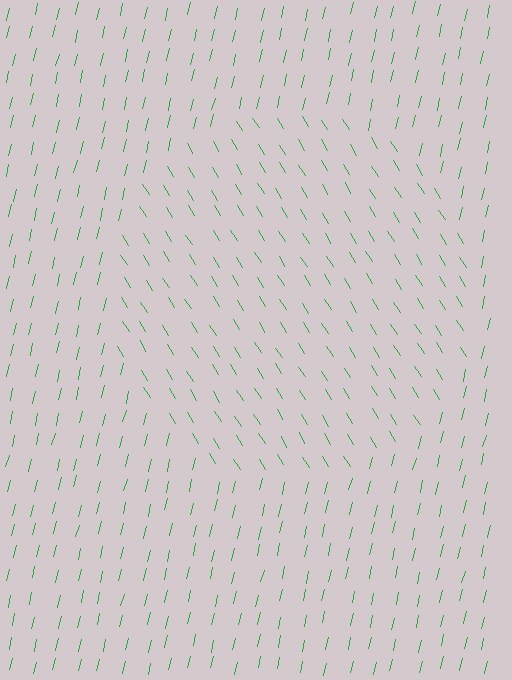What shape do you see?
I see a circle.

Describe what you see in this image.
The image is filled with small green line segments. A circle region in the image has lines oriented differently from the surrounding lines, creating a visible texture boundary.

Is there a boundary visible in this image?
Yes, there is a texture boundary formed by a change in line orientation.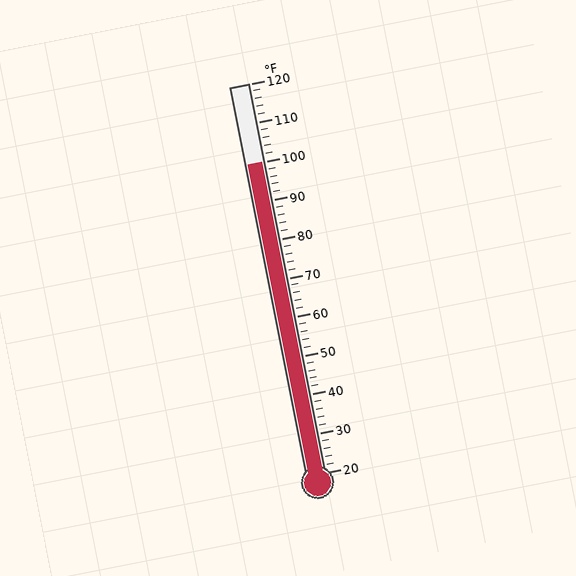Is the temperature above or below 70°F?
The temperature is above 70°F.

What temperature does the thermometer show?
The thermometer shows approximately 100°F.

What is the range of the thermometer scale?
The thermometer scale ranges from 20°F to 120°F.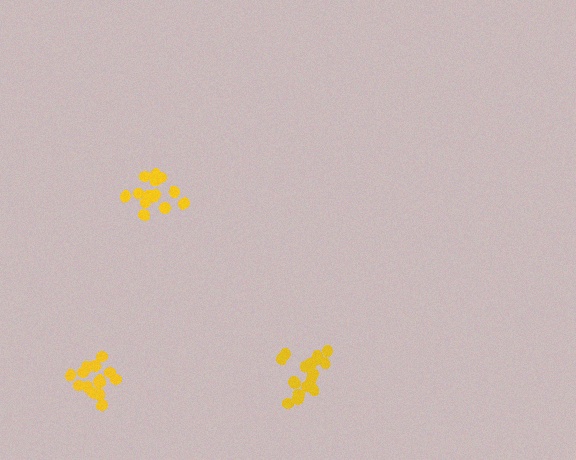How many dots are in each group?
Group 1: 19 dots, Group 2: 15 dots, Group 3: 15 dots (49 total).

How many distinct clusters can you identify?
There are 3 distinct clusters.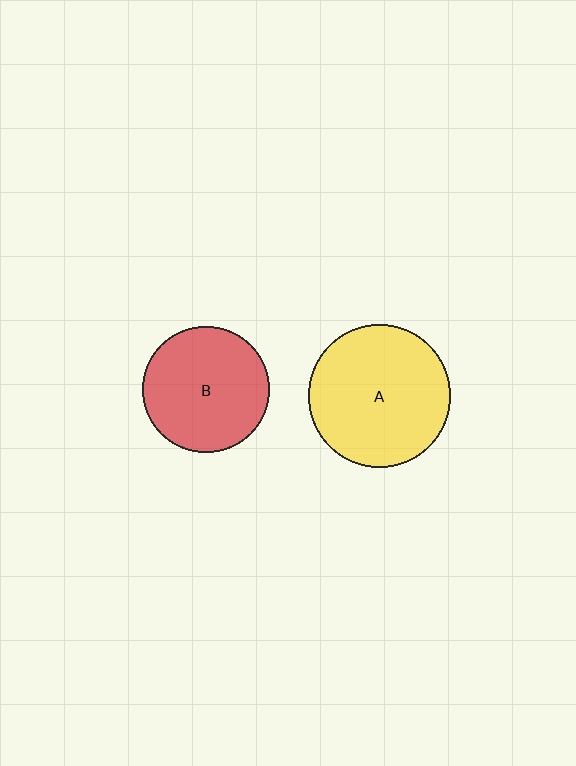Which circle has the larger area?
Circle A (yellow).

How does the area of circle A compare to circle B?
Approximately 1.3 times.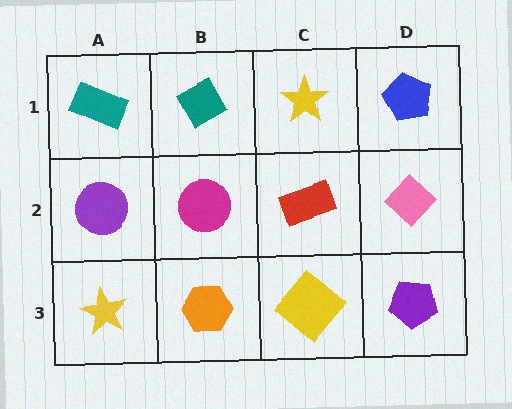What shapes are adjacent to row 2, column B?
A teal diamond (row 1, column B), an orange hexagon (row 3, column B), a purple circle (row 2, column A), a red rectangle (row 2, column C).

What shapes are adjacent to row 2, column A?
A teal rectangle (row 1, column A), a yellow star (row 3, column A), a magenta circle (row 2, column B).